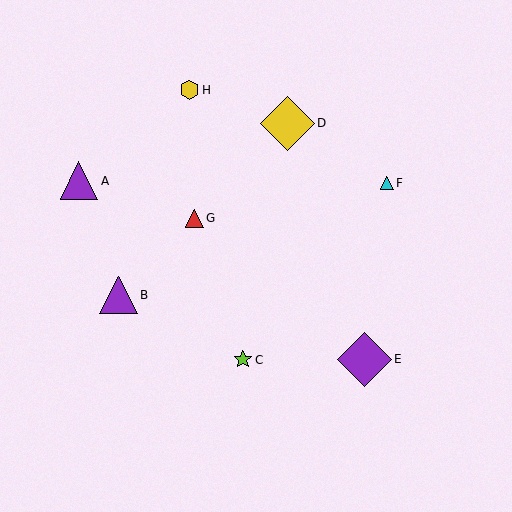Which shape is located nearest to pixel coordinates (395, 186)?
The cyan triangle (labeled F) at (387, 183) is nearest to that location.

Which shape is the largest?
The purple diamond (labeled E) is the largest.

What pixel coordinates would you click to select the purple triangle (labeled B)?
Click at (119, 295) to select the purple triangle B.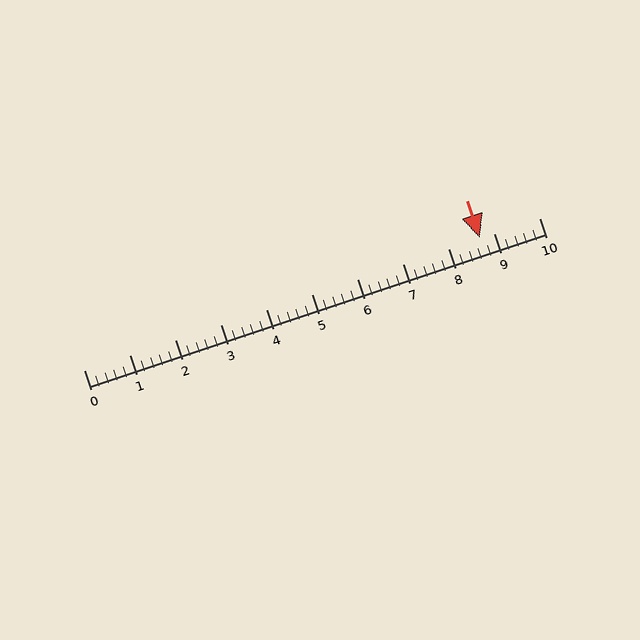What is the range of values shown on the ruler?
The ruler shows values from 0 to 10.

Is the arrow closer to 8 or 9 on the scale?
The arrow is closer to 9.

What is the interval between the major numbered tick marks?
The major tick marks are spaced 1 units apart.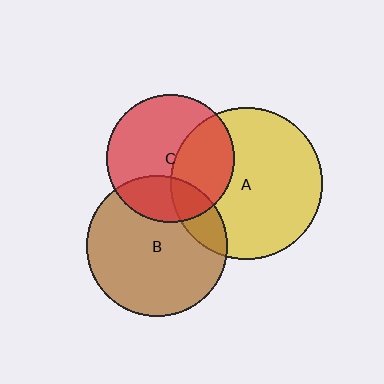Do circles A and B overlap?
Yes.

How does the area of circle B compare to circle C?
Approximately 1.2 times.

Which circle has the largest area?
Circle A (yellow).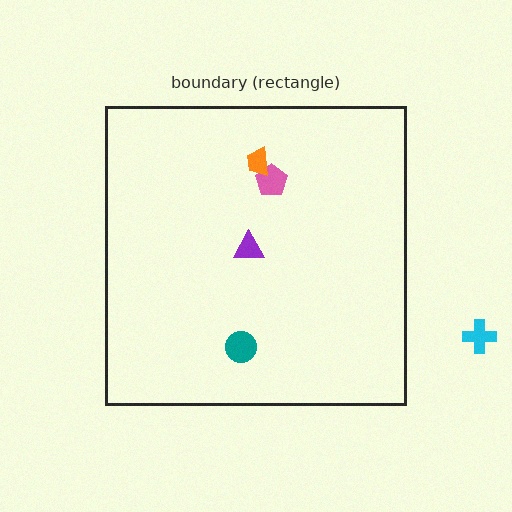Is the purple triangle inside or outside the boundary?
Inside.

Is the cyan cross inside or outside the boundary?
Outside.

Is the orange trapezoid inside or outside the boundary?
Inside.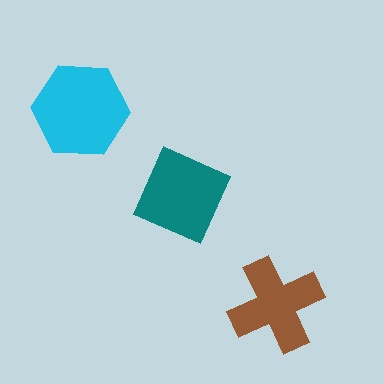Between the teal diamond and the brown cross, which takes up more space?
The teal diamond.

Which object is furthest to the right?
The brown cross is rightmost.